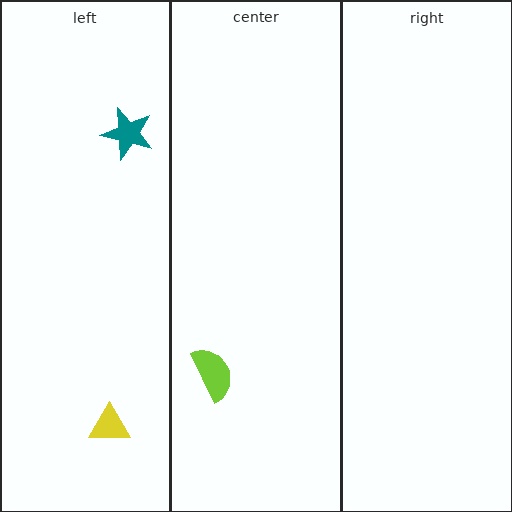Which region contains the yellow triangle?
The left region.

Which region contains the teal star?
The left region.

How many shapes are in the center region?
1.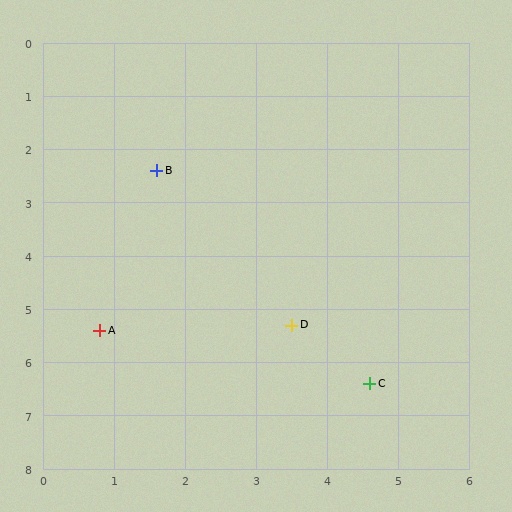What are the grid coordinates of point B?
Point B is at approximately (1.6, 2.4).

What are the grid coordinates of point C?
Point C is at approximately (4.6, 6.4).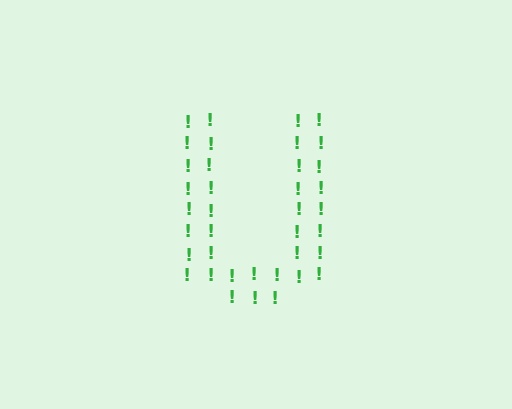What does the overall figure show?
The overall figure shows the letter U.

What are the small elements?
The small elements are exclamation marks.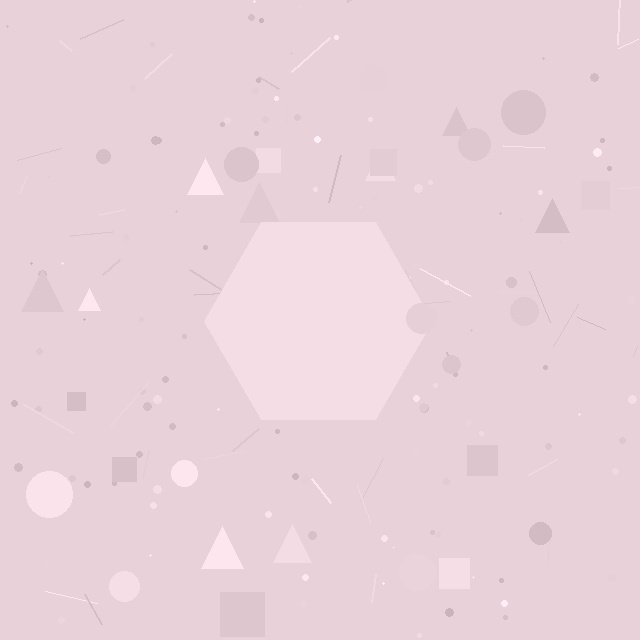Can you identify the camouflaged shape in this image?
The camouflaged shape is a hexagon.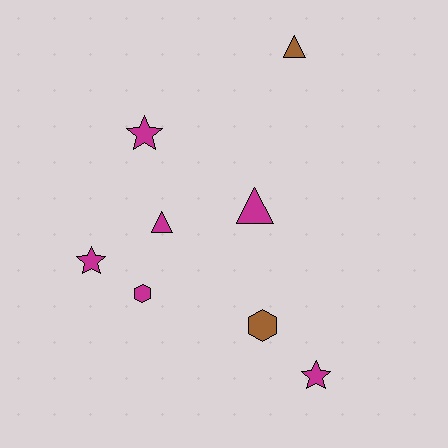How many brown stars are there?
There are no brown stars.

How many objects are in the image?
There are 8 objects.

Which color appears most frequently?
Magenta, with 6 objects.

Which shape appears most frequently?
Star, with 3 objects.